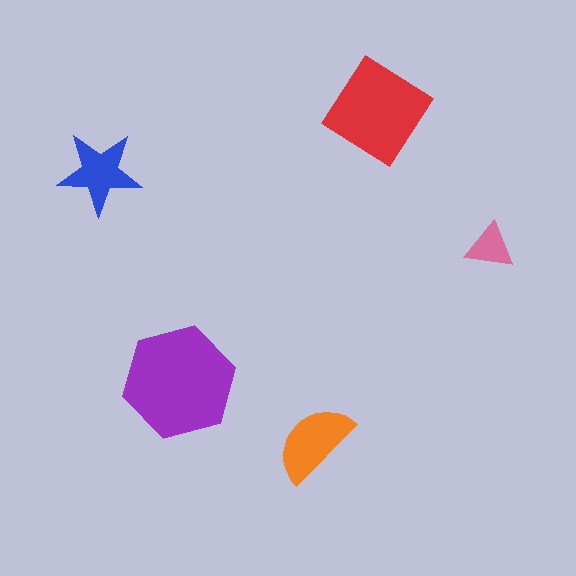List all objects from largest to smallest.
The purple hexagon, the red diamond, the orange semicircle, the blue star, the pink triangle.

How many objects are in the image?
There are 5 objects in the image.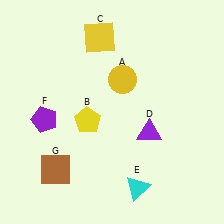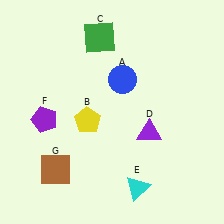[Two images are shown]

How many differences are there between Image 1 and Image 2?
There are 2 differences between the two images.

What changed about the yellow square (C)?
In Image 1, C is yellow. In Image 2, it changed to green.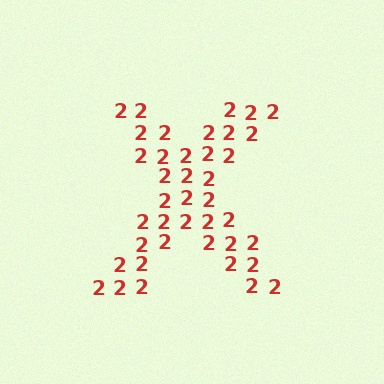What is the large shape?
The large shape is the letter X.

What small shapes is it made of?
It is made of small digit 2's.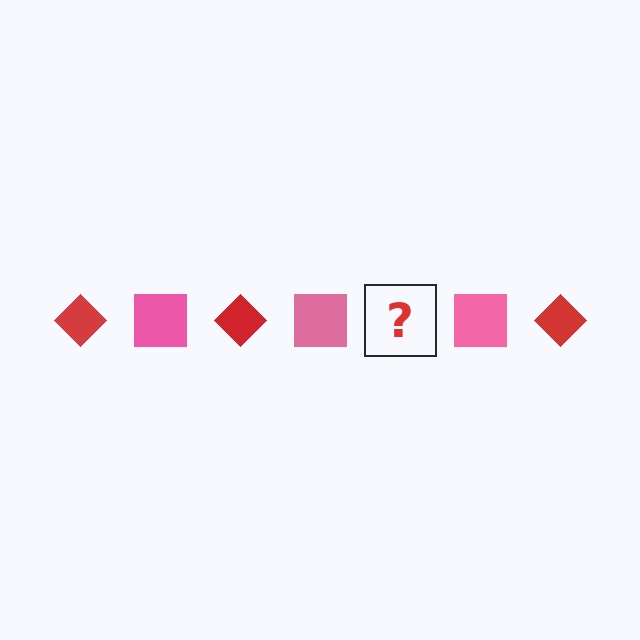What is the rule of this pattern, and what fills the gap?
The rule is that the pattern alternates between red diamond and pink square. The gap should be filled with a red diamond.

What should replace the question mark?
The question mark should be replaced with a red diamond.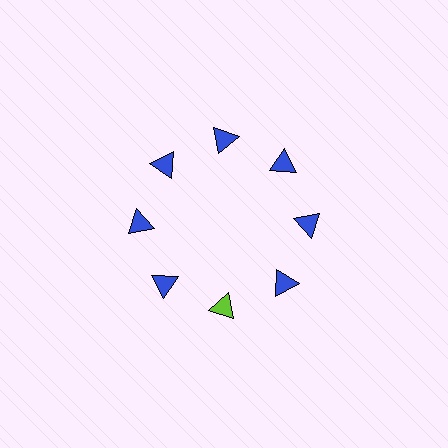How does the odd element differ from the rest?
It has a different color: lime instead of blue.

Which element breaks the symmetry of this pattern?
The lime triangle at roughly the 6 o'clock position breaks the symmetry. All other shapes are blue triangles.